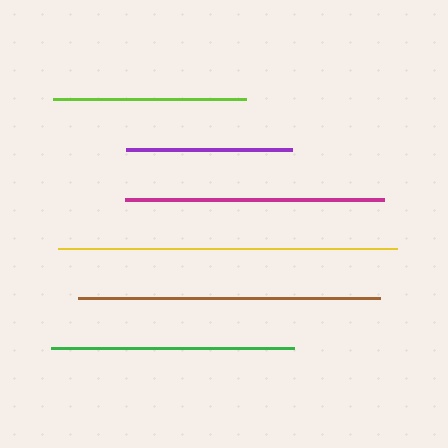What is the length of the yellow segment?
The yellow segment is approximately 339 pixels long.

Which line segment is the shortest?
The purple line is the shortest at approximately 166 pixels.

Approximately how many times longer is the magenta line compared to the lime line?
The magenta line is approximately 1.3 times the length of the lime line.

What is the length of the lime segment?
The lime segment is approximately 193 pixels long.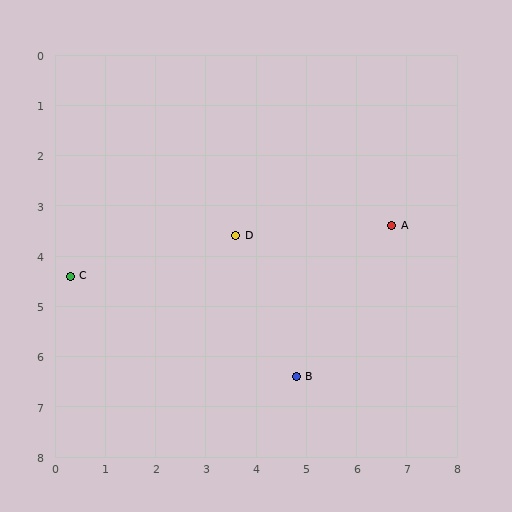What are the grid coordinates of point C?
Point C is at approximately (0.3, 4.4).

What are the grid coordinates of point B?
Point B is at approximately (4.8, 6.4).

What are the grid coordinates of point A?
Point A is at approximately (6.7, 3.4).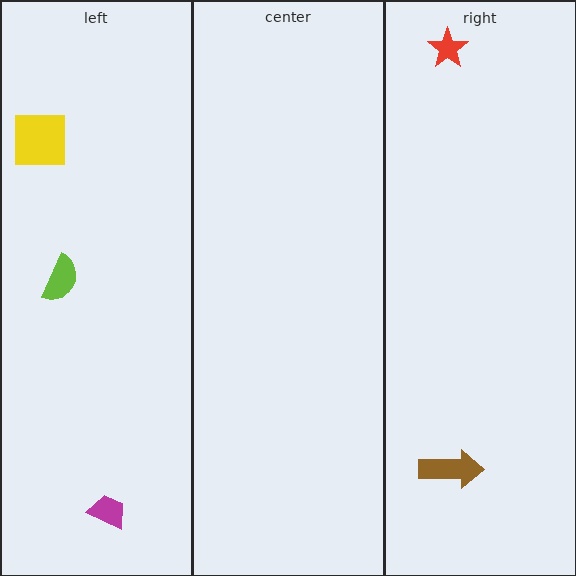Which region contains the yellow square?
The left region.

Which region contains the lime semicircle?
The left region.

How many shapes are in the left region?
3.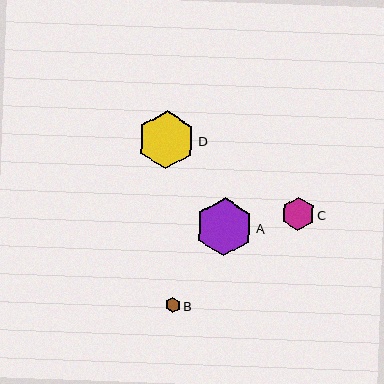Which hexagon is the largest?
Hexagon A is the largest with a size of approximately 58 pixels.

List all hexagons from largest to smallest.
From largest to smallest: A, D, C, B.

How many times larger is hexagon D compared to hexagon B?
Hexagon D is approximately 3.8 times the size of hexagon B.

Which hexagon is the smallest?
Hexagon B is the smallest with a size of approximately 15 pixels.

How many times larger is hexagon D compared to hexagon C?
Hexagon D is approximately 1.7 times the size of hexagon C.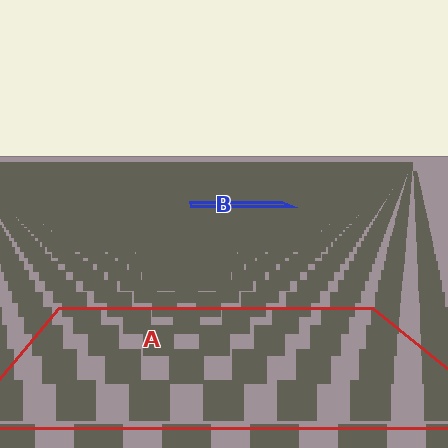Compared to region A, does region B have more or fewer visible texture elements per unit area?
Region B has more texture elements per unit area — they are packed more densely because it is farther away.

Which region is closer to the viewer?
Region A is closer. The texture elements there are larger and more spread out.